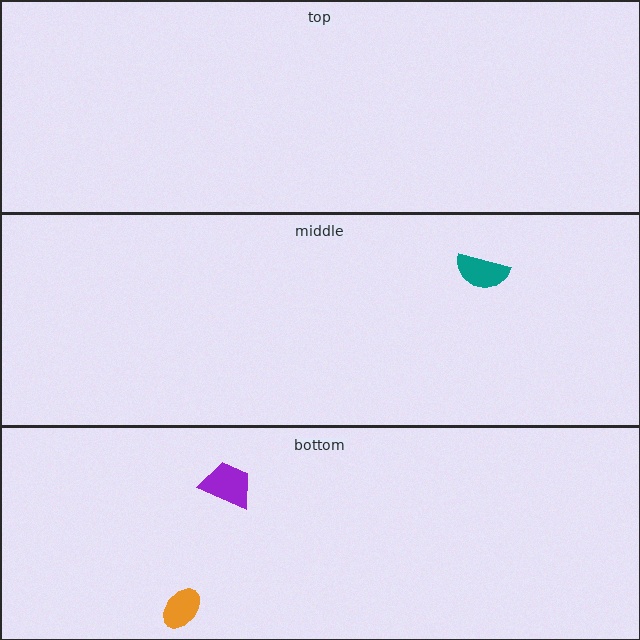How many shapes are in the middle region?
1.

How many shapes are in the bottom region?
2.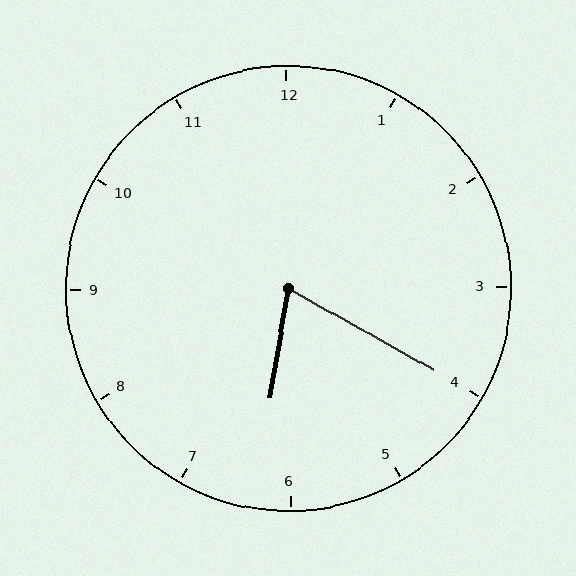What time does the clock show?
6:20.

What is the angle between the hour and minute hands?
Approximately 70 degrees.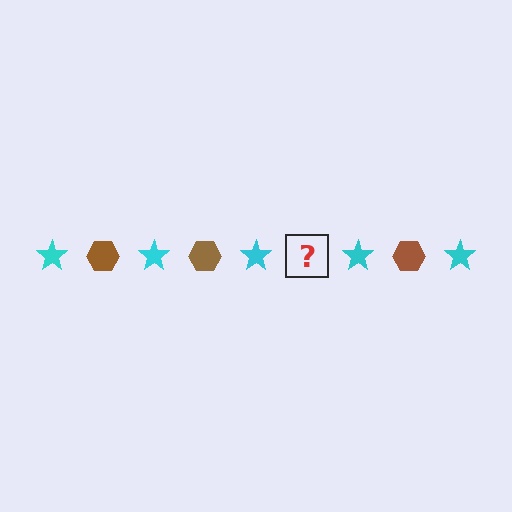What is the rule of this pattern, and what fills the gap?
The rule is that the pattern alternates between cyan star and brown hexagon. The gap should be filled with a brown hexagon.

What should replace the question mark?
The question mark should be replaced with a brown hexagon.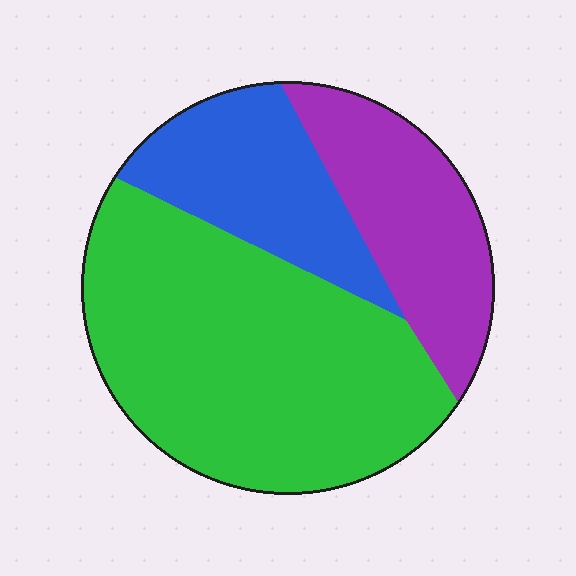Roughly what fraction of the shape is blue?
Blue covers roughly 20% of the shape.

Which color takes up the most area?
Green, at roughly 55%.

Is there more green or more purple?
Green.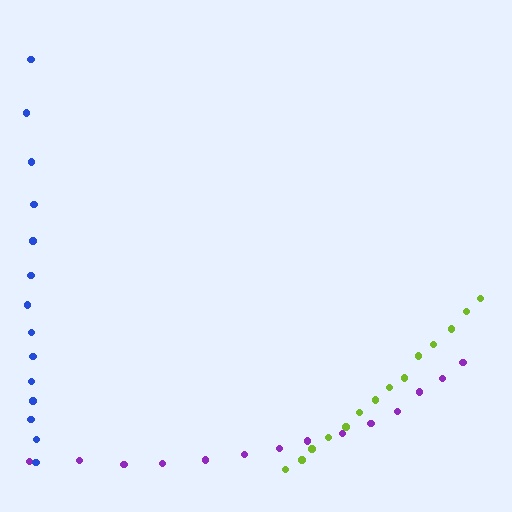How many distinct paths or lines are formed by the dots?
There are 3 distinct paths.